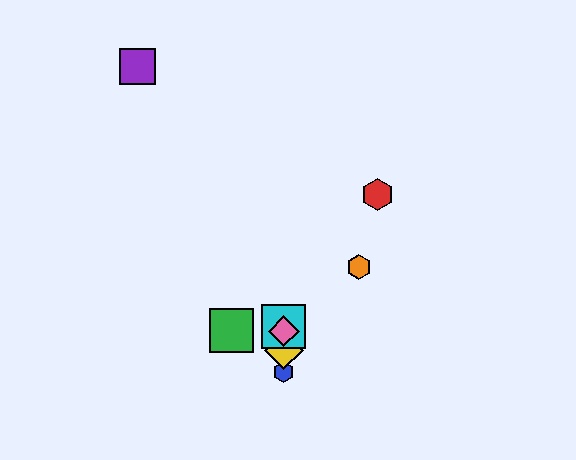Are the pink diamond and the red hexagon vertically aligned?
No, the pink diamond is at x≈284 and the red hexagon is at x≈377.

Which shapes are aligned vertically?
The blue hexagon, the yellow diamond, the cyan square, the pink diamond are aligned vertically.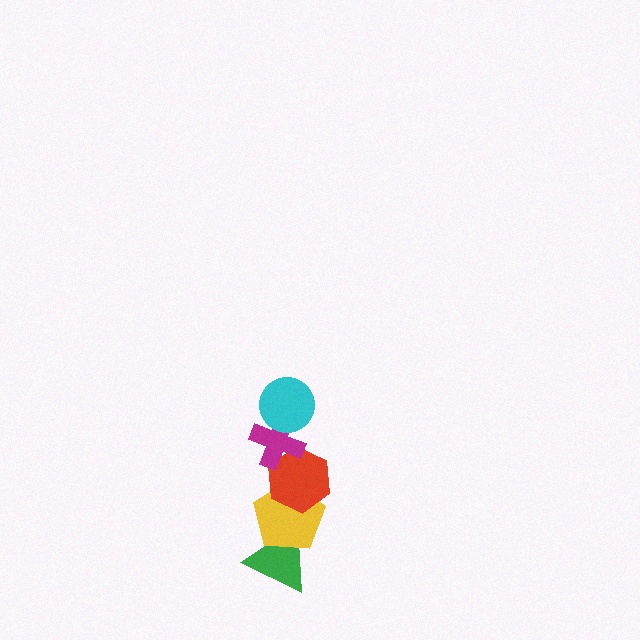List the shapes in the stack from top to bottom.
From top to bottom: the cyan circle, the magenta cross, the red hexagon, the yellow pentagon, the green triangle.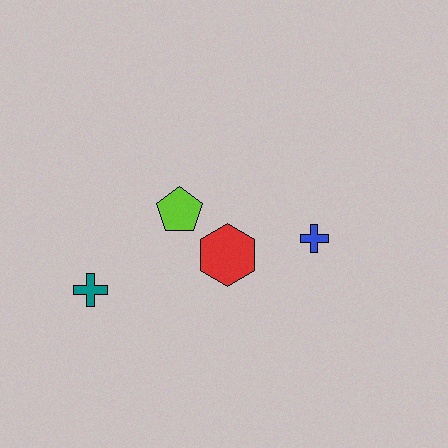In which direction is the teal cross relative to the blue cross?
The teal cross is to the left of the blue cross.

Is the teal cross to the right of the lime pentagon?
No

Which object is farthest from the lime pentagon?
The blue cross is farthest from the lime pentagon.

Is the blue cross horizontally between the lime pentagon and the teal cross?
No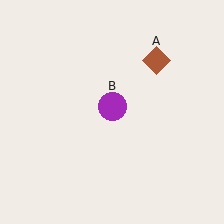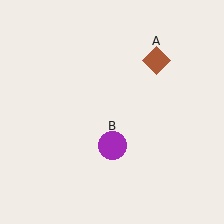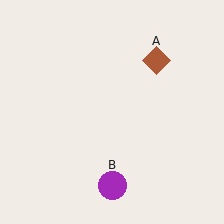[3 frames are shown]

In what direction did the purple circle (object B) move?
The purple circle (object B) moved down.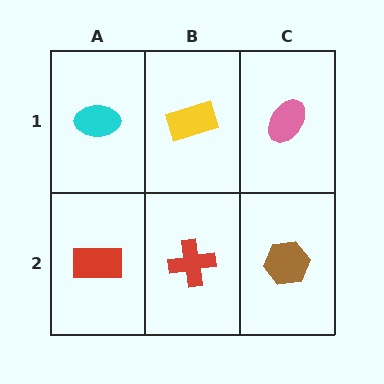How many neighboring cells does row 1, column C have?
2.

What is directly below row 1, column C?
A brown hexagon.